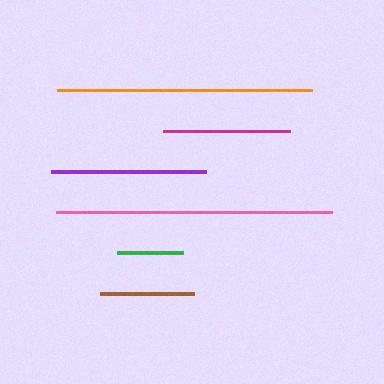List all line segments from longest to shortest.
From longest to shortest: pink, orange, purple, magenta, brown, green.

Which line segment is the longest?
The pink line is the longest at approximately 277 pixels.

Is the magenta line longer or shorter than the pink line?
The pink line is longer than the magenta line.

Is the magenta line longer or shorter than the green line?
The magenta line is longer than the green line.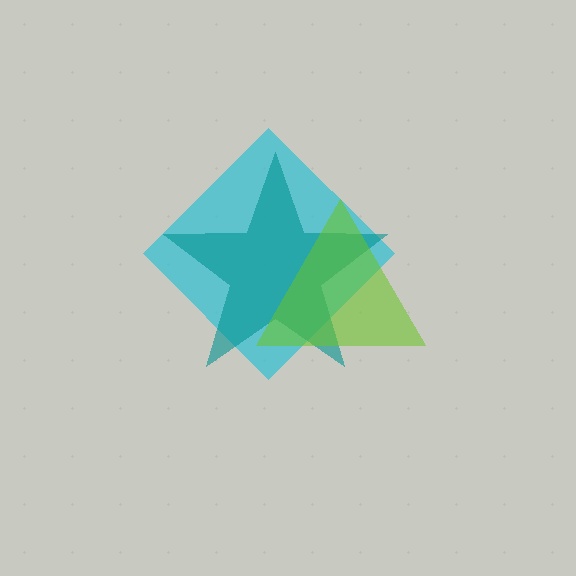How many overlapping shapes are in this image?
There are 3 overlapping shapes in the image.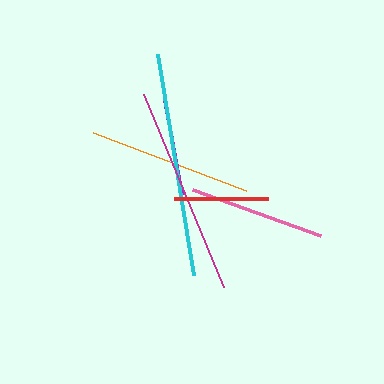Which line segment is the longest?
The cyan line is the longest at approximately 224 pixels.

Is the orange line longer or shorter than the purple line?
The orange line is longer than the purple line.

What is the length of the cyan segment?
The cyan segment is approximately 224 pixels long.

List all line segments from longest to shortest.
From longest to shortest: cyan, magenta, orange, pink, purple, red.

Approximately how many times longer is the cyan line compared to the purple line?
The cyan line is approximately 2.4 times the length of the purple line.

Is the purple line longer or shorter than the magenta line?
The magenta line is longer than the purple line.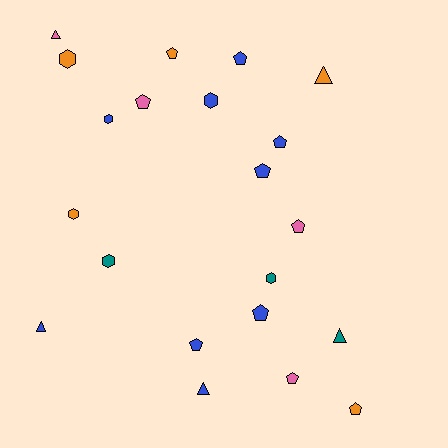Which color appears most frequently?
Blue, with 9 objects.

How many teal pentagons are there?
There are no teal pentagons.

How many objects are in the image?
There are 21 objects.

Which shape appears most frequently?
Pentagon, with 10 objects.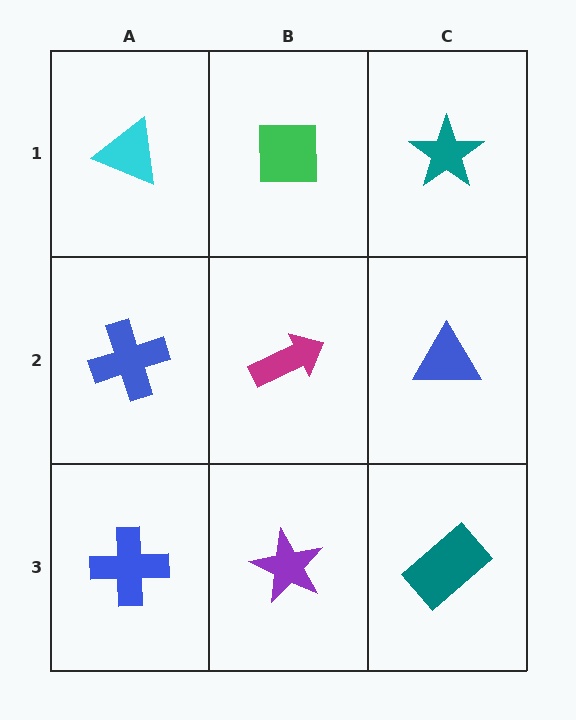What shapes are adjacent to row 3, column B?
A magenta arrow (row 2, column B), a blue cross (row 3, column A), a teal rectangle (row 3, column C).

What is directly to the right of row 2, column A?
A magenta arrow.